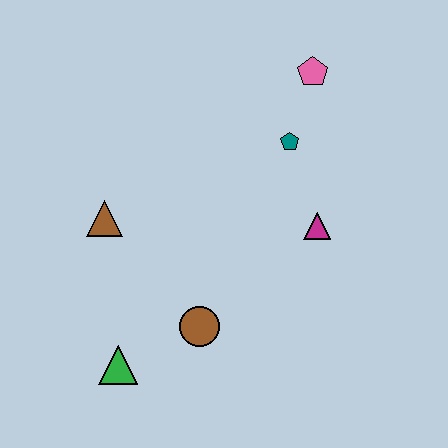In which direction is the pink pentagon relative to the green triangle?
The pink pentagon is above the green triangle.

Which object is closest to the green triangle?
The brown circle is closest to the green triangle.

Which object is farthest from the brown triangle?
The pink pentagon is farthest from the brown triangle.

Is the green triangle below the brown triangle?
Yes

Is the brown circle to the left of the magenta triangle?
Yes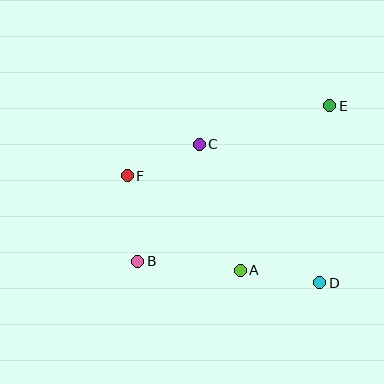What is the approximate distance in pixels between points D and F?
The distance between D and F is approximately 220 pixels.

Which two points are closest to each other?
Points C and F are closest to each other.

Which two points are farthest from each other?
Points B and E are farthest from each other.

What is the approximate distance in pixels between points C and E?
The distance between C and E is approximately 136 pixels.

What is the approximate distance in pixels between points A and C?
The distance between A and C is approximately 133 pixels.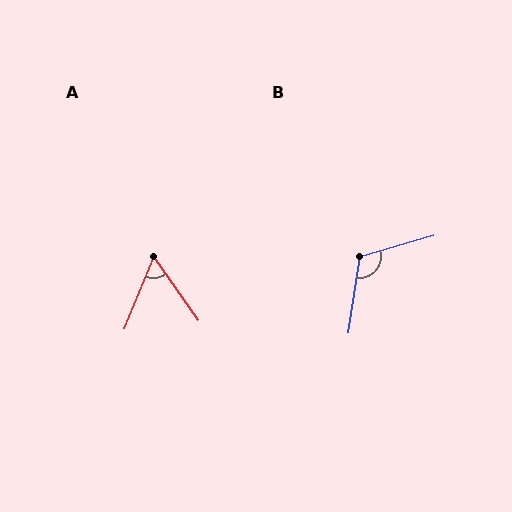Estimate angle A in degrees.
Approximately 57 degrees.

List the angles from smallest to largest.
A (57°), B (115°).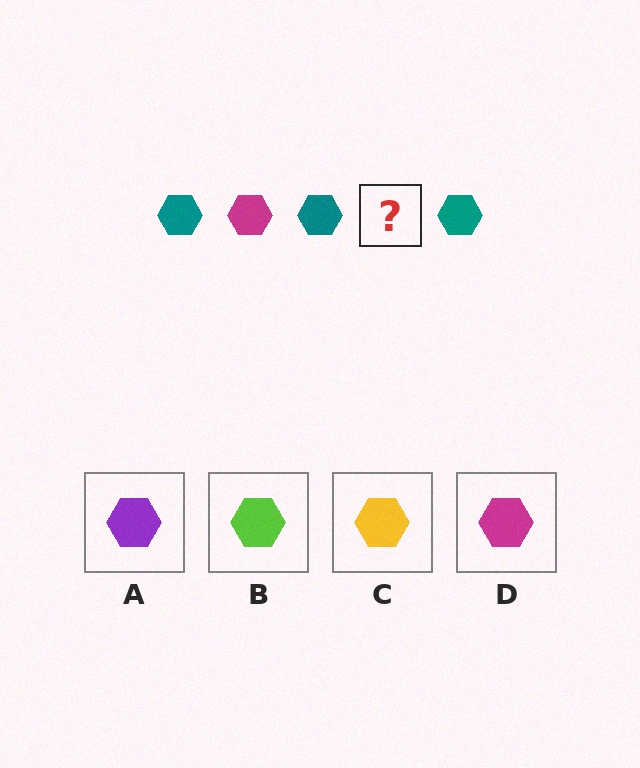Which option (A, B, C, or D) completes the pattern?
D.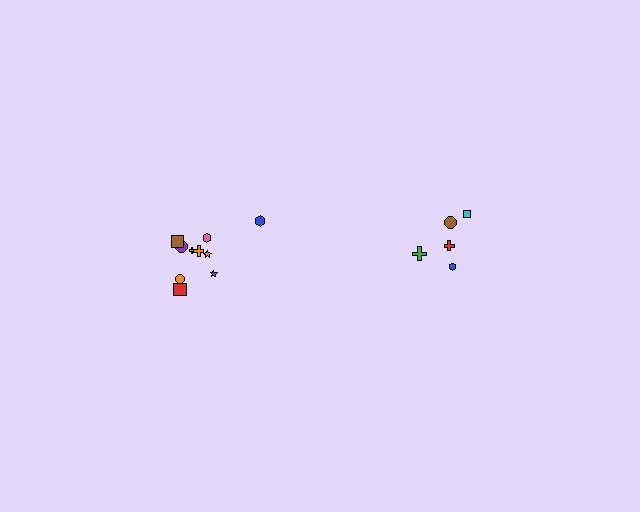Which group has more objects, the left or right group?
The left group.